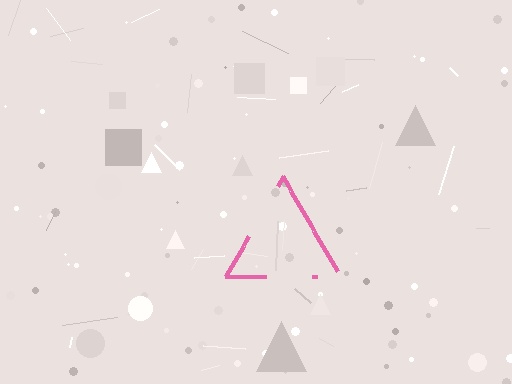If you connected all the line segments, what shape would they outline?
They would outline a triangle.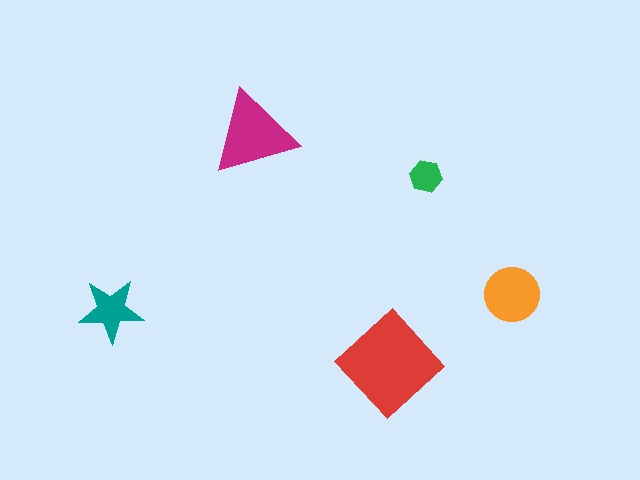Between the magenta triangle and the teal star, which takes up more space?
The magenta triangle.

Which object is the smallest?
The green hexagon.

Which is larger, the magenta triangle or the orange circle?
The magenta triangle.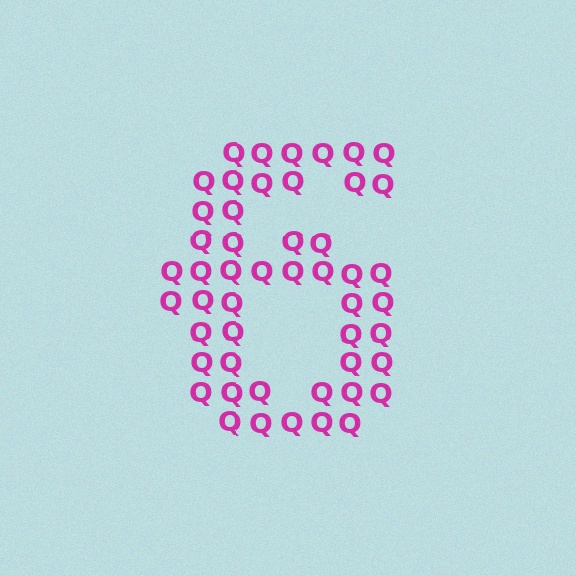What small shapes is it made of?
It is made of small letter Q's.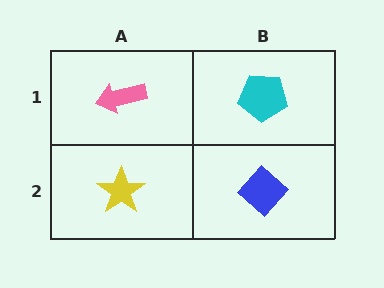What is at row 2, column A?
A yellow star.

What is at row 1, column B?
A cyan pentagon.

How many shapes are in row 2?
2 shapes.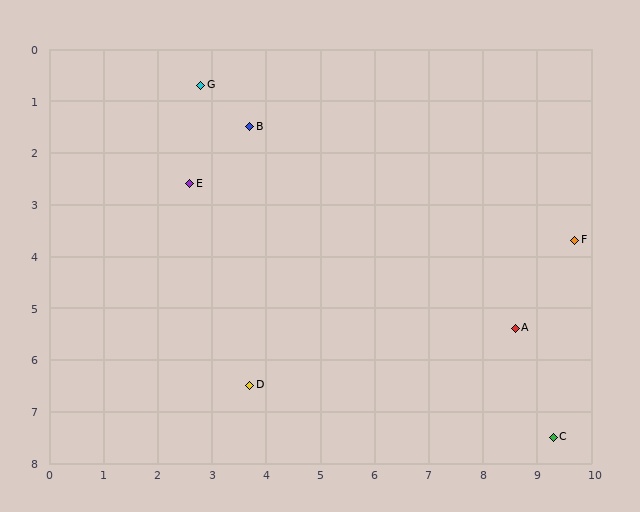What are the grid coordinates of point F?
Point F is at approximately (9.7, 3.7).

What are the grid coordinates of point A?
Point A is at approximately (8.6, 5.4).